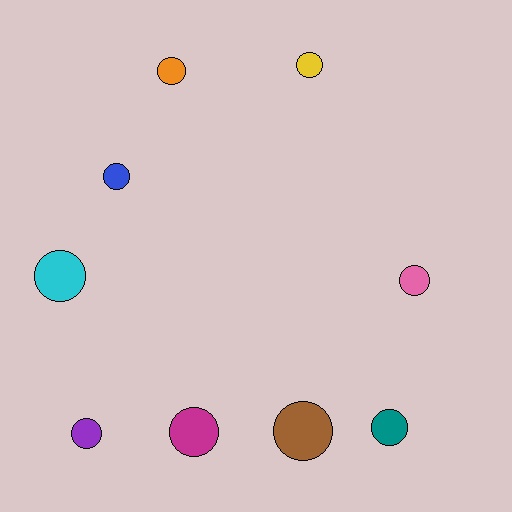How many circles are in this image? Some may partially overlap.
There are 9 circles.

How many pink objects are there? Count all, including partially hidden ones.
There is 1 pink object.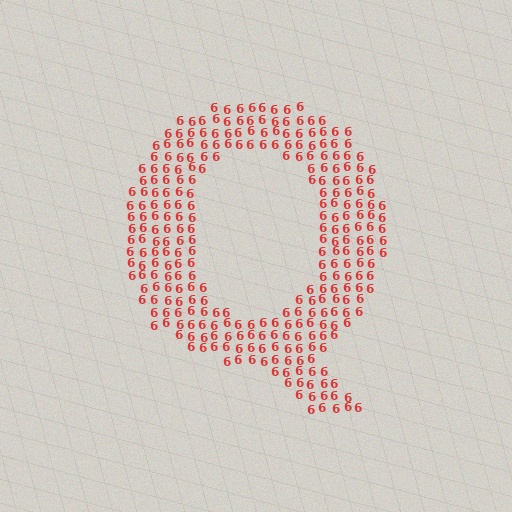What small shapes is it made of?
It is made of small digit 6's.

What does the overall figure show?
The overall figure shows the letter Q.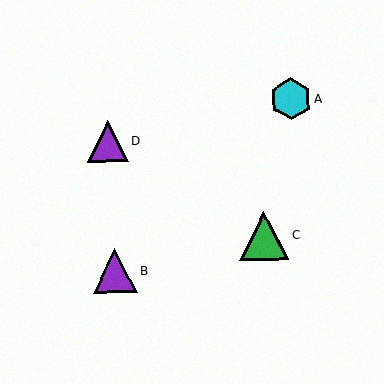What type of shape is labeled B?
Shape B is a purple triangle.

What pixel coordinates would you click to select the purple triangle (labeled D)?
Click at (108, 141) to select the purple triangle D.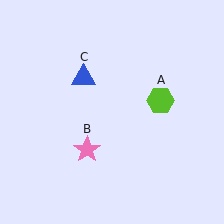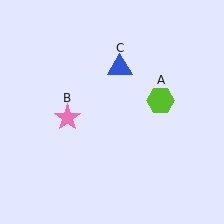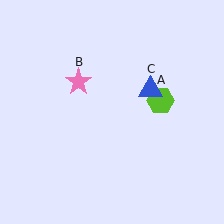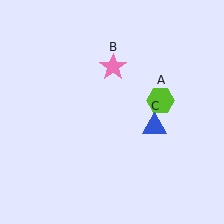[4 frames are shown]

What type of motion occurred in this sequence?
The pink star (object B), blue triangle (object C) rotated clockwise around the center of the scene.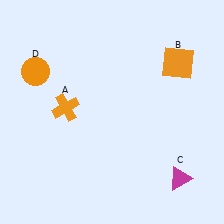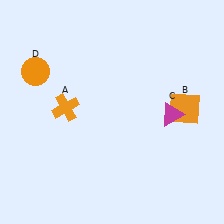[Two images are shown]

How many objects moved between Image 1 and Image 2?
2 objects moved between the two images.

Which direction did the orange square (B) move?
The orange square (B) moved down.